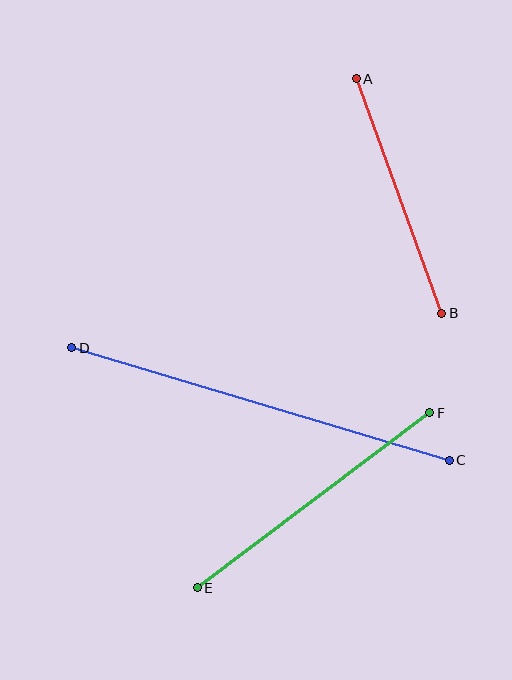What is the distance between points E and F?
The distance is approximately 291 pixels.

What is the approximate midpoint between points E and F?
The midpoint is at approximately (314, 500) pixels.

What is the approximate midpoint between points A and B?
The midpoint is at approximately (399, 196) pixels.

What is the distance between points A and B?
The distance is approximately 250 pixels.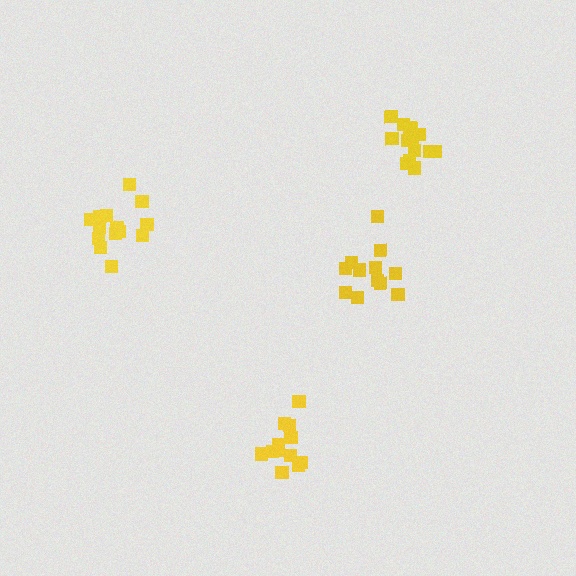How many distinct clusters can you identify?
There are 4 distinct clusters.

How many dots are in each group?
Group 1: 15 dots, Group 2: 14 dots, Group 3: 12 dots, Group 4: 12 dots (53 total).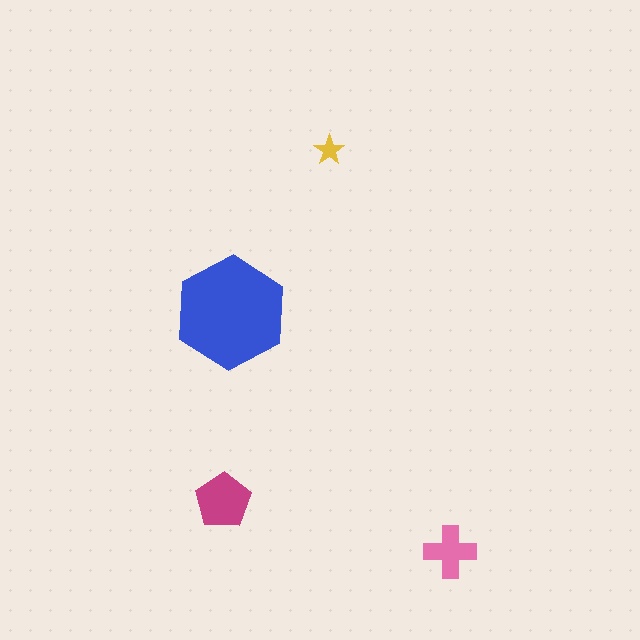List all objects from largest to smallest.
The blue hexagon, the magenta pentagon, the pink cross, the yellow star.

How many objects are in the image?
There are 4 objects in the image.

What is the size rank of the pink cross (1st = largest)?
3rd.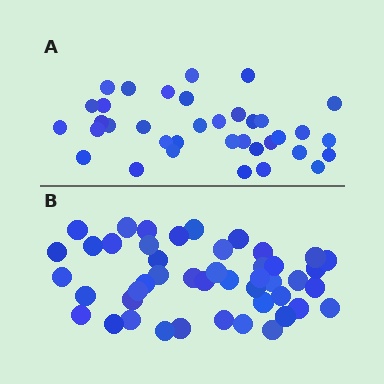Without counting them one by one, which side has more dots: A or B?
Region B (the bottom region) has more dots.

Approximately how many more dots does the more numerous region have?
Region B has roughly 10 or so more dots than region A.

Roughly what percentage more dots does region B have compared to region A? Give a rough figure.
About 30% more.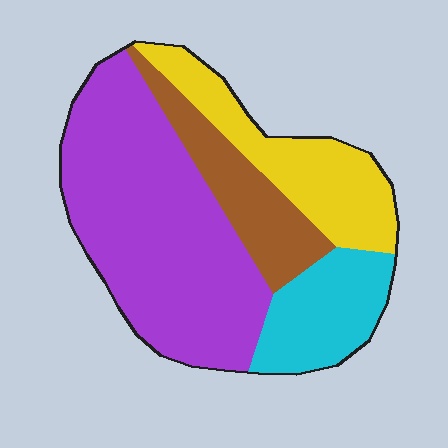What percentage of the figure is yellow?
Yellow takes up less than a quarter of the figure.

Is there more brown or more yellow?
Yellow.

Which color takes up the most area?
Purple, at roughly 50%.